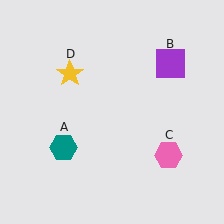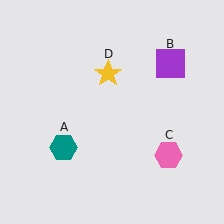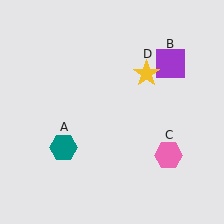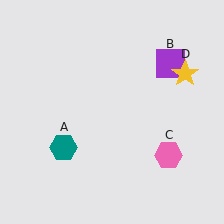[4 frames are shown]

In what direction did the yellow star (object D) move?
The yellow star (object D) moved right.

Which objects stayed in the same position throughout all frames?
Teal hexagon (object A) and purple square (object B) and pink hexagon (object C) remained stationary.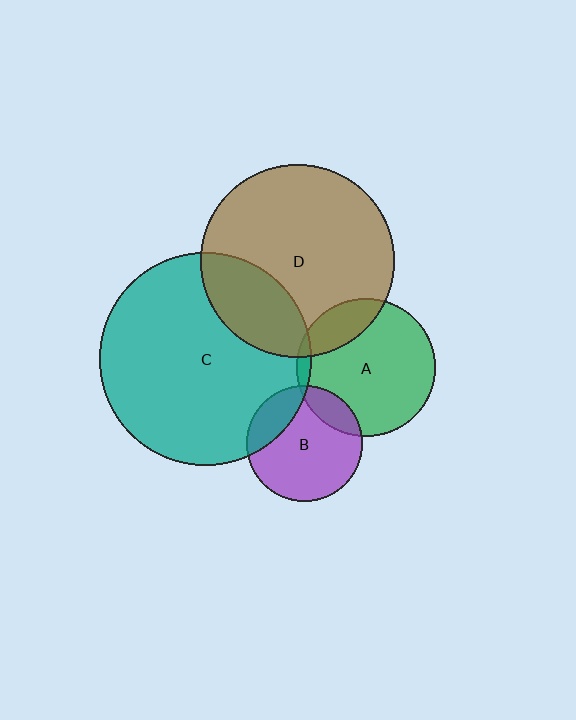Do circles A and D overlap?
Yes.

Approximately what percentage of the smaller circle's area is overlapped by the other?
Approximately 20%.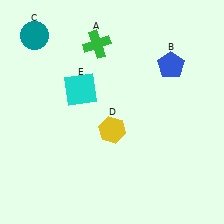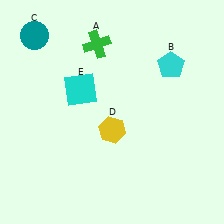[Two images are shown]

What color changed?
The pentagon (B) changed from blue in Image 1 to cyan in Image 2.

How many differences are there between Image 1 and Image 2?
There is 1 difference between the two images.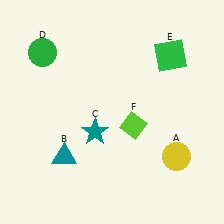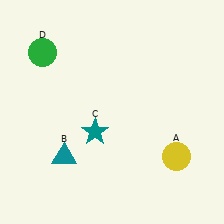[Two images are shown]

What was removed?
The green square (E), the lime diamond (F) were removed in Image 2.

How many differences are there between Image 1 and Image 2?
There are 2 differences between the two images.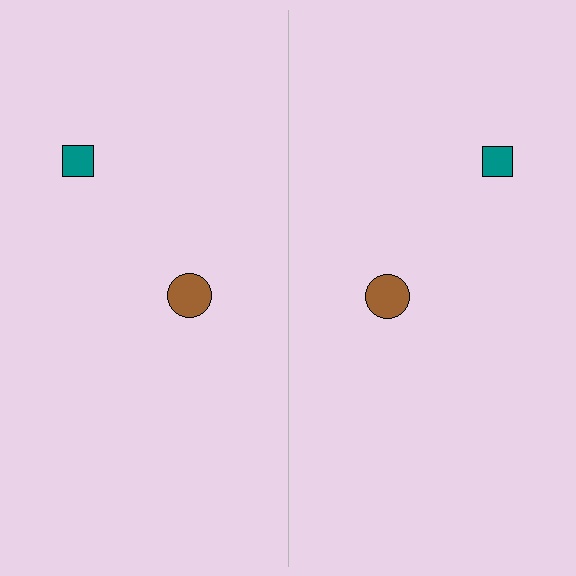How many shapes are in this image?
There are 4 shapes in this image.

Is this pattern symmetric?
Yes, this pattern has bilateral (reflection) symmetry.